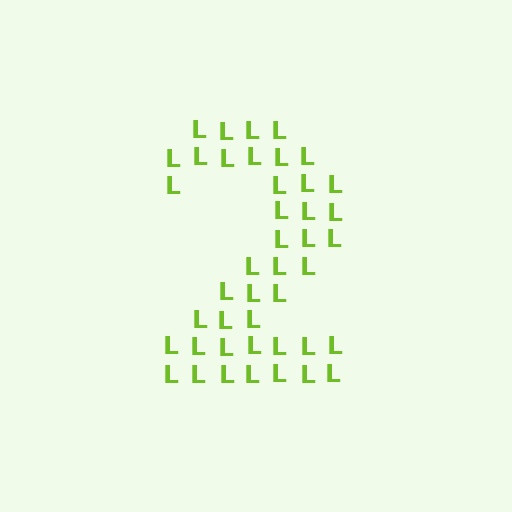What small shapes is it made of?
It is made of small letter L's.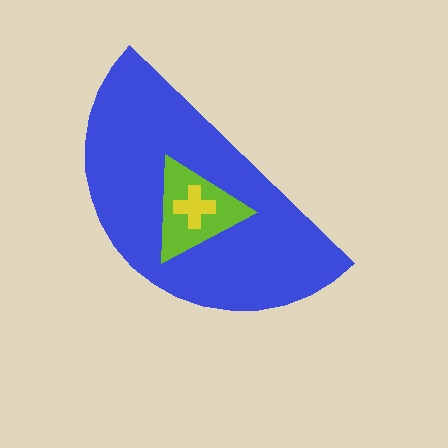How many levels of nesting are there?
3.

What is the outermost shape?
The blue semicircle.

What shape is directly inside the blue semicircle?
The lime triangle.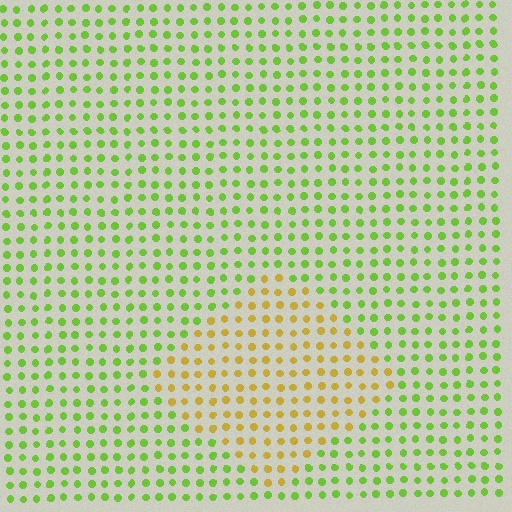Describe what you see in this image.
The image is filled with small lime elements in a uniform arrangement. A diamond-shaped region is visible where the elements are tinted to a slightly different hue, forming a subtle color boundary.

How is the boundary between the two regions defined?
The boundary is defined purely by a slight shift in hue (about 49 degrees). Spacing, size, and orientation are identical on both sides.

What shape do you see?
I see a diamond.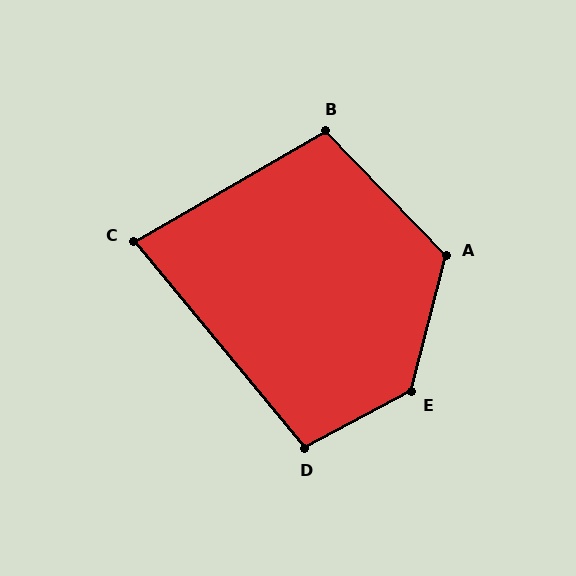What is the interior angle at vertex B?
Approximately 104 degrees (obtuse).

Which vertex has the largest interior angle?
E, at approximately 132 degrees.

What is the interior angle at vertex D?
Approximately 102 degrees (obtuse).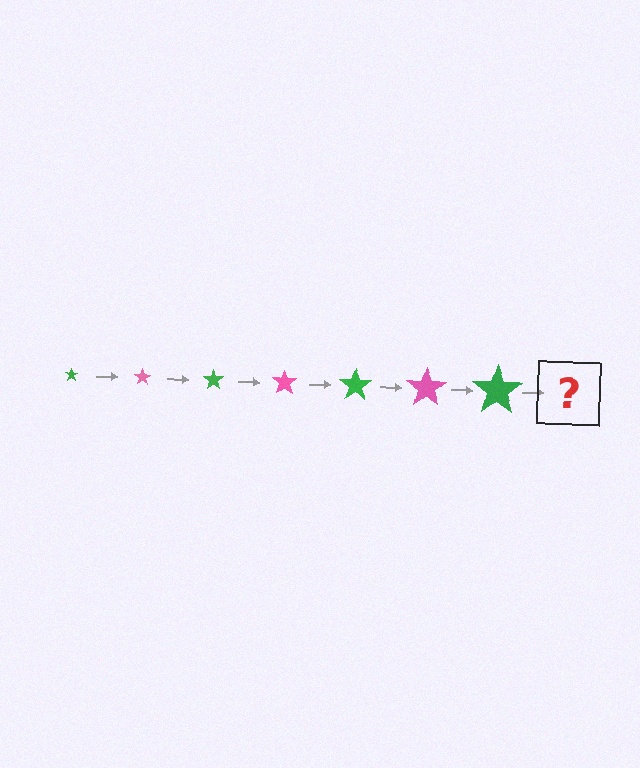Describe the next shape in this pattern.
It should be a pink star, larger than the previous one.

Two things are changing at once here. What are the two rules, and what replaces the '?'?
The two rules are that the star grows larger each step and the color cycles through green and pink. The '?' should be a pink star, larger than the previous one.